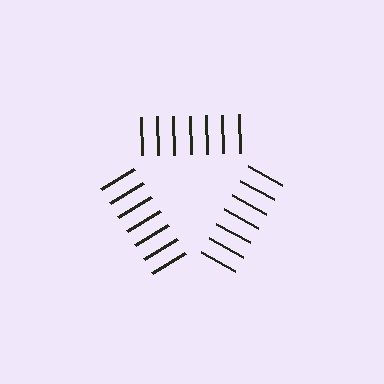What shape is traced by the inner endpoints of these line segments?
An illusory triangle — the line segments terminate on its edges but no continuous stroke is drawn.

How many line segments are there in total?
21 — 7 along each of the 3 edges.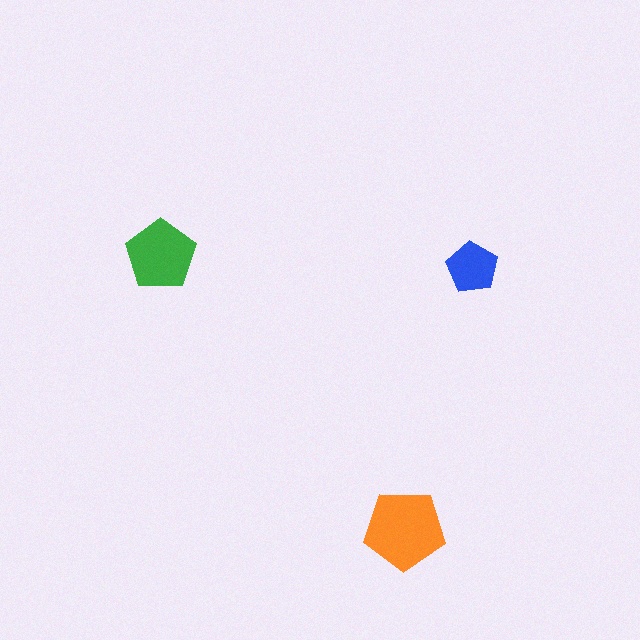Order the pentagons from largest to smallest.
the orange one, the green one, the blue one.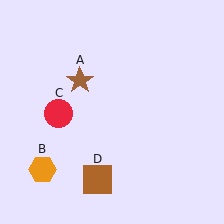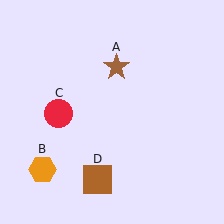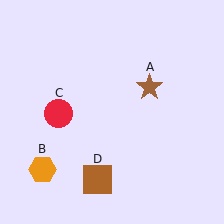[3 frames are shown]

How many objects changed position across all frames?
1 object changed position: brown star (object A).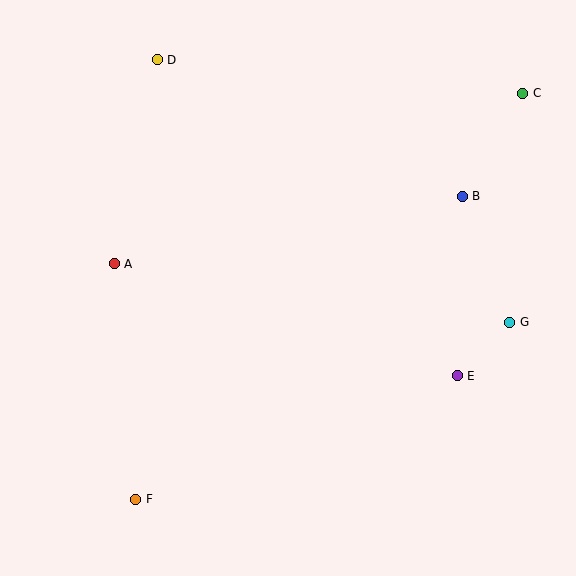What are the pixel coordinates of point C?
Point C is at (523, 93).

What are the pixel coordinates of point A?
Point A is at (114, 264).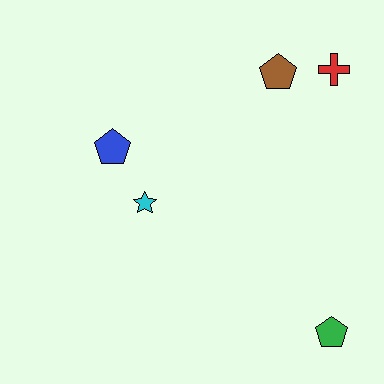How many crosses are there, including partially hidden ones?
There is 1 cross.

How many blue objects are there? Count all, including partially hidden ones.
There is 1 blue object.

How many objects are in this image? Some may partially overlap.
There are 5 objects.